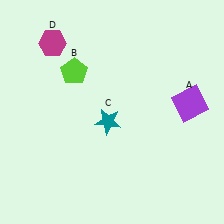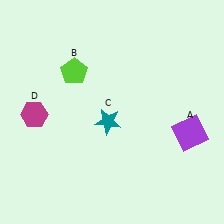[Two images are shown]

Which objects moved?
The objects that moved are: the purple square (A), the magenta hexagon (D).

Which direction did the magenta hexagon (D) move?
The magenta hexagon (D) moved down.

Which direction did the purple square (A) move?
The purple square (A) moved down.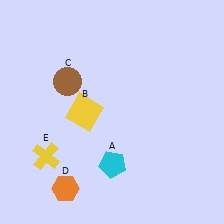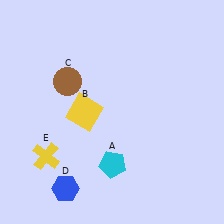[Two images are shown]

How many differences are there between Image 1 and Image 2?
There is 1 difference between the two images.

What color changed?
The hexagon (D) changed from orange in Image 1 to blue in Image 2.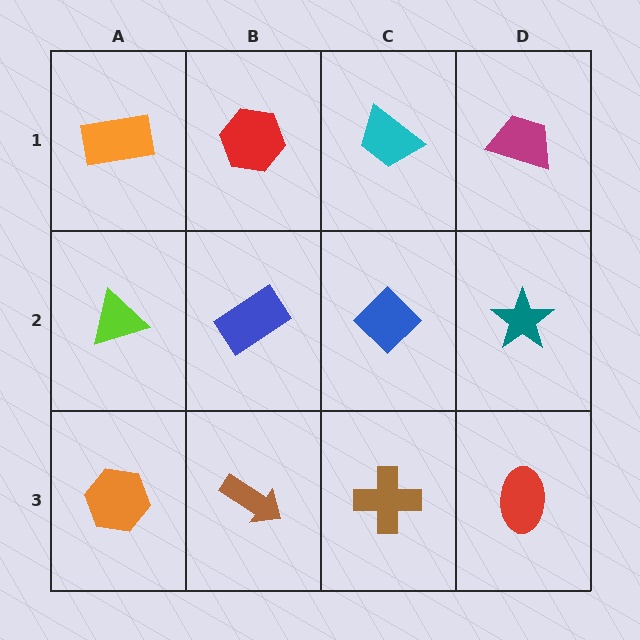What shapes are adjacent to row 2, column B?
A red hexagon (row 1, column B), a brown arrow (row 3, column B), a lime triangle (row 2, column A), a blue diamond (row 2, column C).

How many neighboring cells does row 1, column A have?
2.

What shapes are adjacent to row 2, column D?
A magenta trapezoid (row 1, column D), a red ellipse (row 3, column D), a blue diamond (row 2, column C).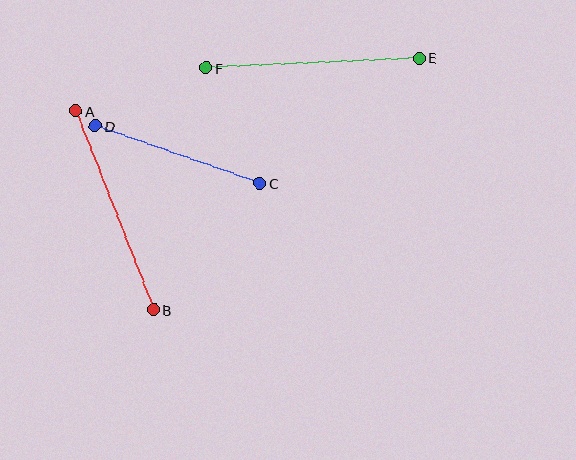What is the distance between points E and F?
The distance is approximately 213 pixels.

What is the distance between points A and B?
The distance is approximately 213 pixels.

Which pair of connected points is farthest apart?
Points A and B are farthest apart.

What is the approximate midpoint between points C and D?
The midpoint is at approximately (178, 155) pixels.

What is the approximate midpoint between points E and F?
The midpoint is at approximately (313, 63) pixels.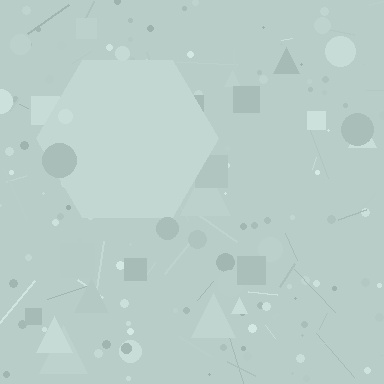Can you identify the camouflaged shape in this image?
The camouflaged shape is a hexagon.